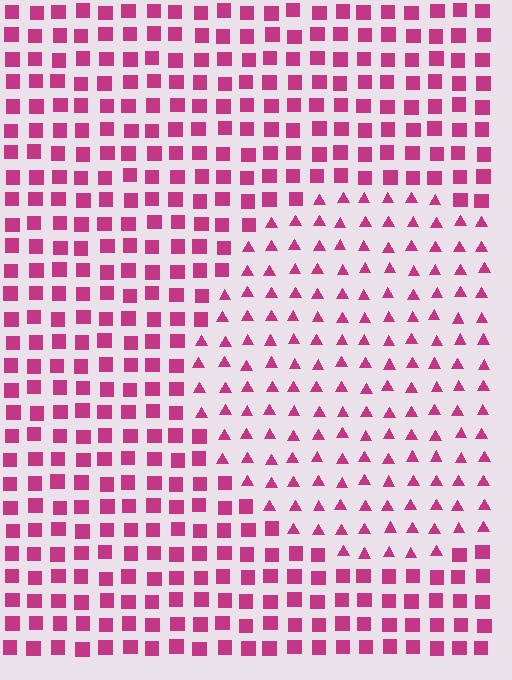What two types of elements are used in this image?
The image uses triangles inside the circle region and squares outside it.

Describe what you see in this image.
The image is filled with small magenta elements arranged in a uniform grid. A circle-shaped region contains triangles, while the surrounding area contains squares. The boundary is defined purely by the change in element shape.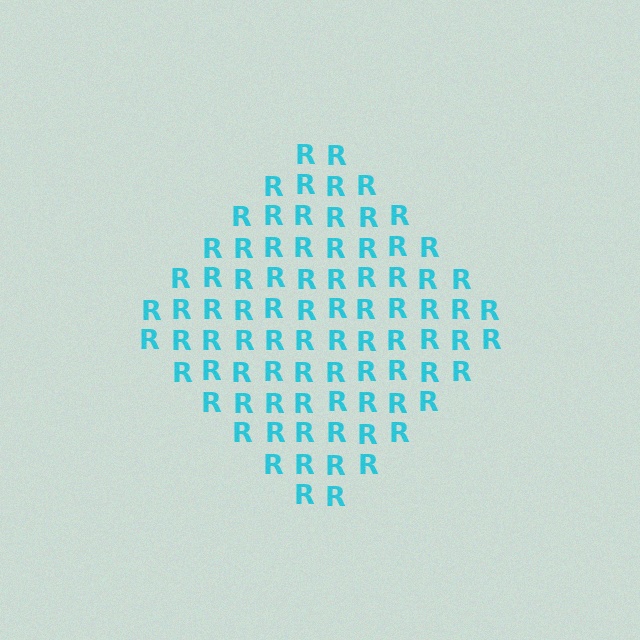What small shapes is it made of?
It is made of small letter R's.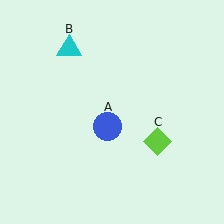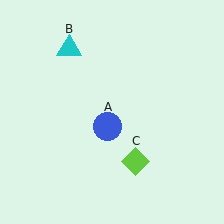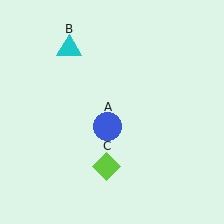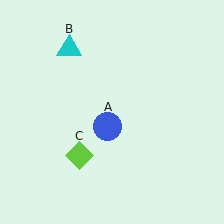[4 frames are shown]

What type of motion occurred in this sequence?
The lime diamond (object C) rotated clockwise around the center of the scene.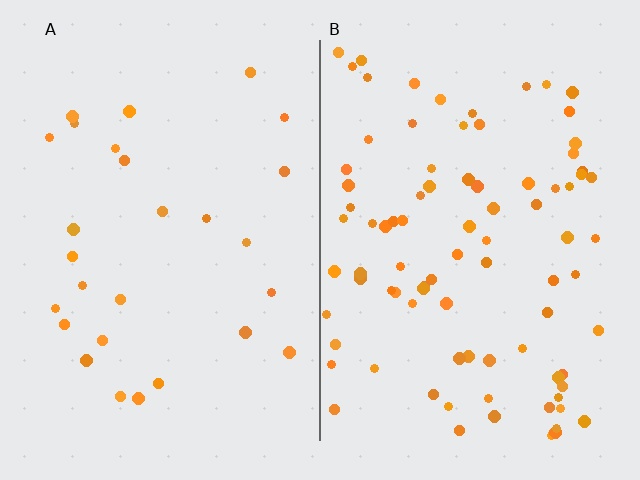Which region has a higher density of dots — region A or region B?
B (the right).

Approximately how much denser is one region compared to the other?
Approximately 3.2× — region B over region A.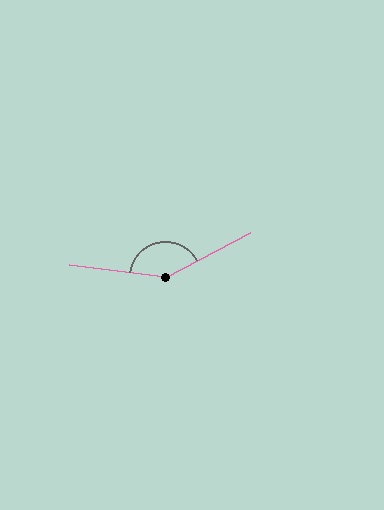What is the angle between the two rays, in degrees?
Approximately 145 degrees.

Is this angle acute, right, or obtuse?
It is obtuse.